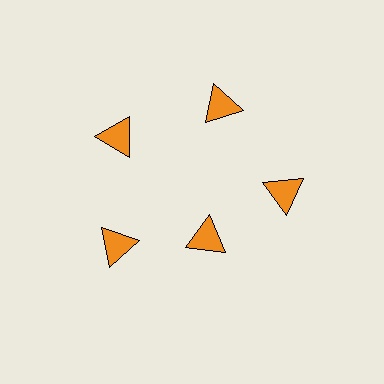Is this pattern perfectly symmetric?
No. The 5 orange triangles are arranged in a ring, but one element near the 5 o'clock position is pulled inward toward the center, breaking the 5-fold rotational symmetry.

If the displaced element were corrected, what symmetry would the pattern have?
It would have 5-fold rotational symmetry — the pattern would map onto itself every 72 degrees.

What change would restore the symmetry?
The symmetry would be restored by moving it outward, back onto the ring so that all 5 triangles sit at equal angles and equal distance from the center.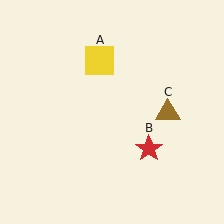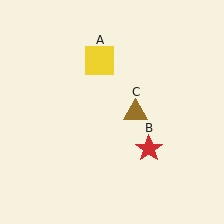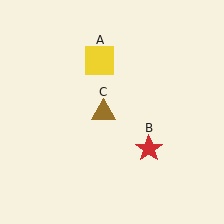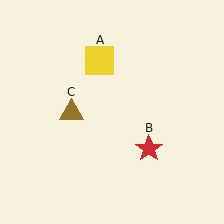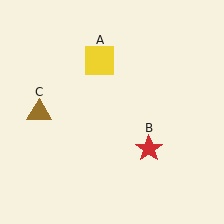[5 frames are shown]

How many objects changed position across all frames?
1 object changed position: brown triangle (object C).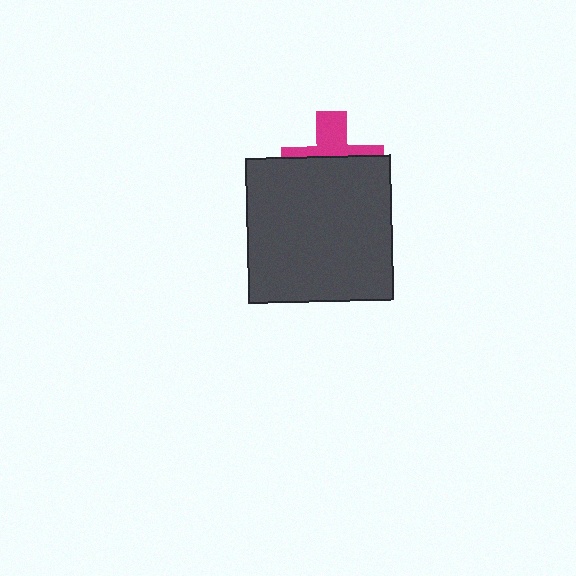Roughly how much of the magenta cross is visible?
A small part of it is visible (roughly 39%).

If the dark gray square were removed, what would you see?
You would see the complete magenta cross.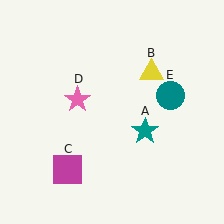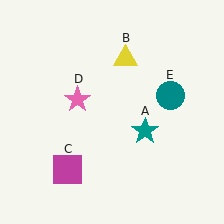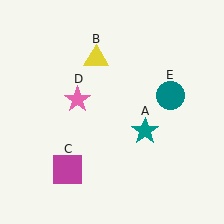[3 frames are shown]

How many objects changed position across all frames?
1 object changed position: yellow triangle (object B).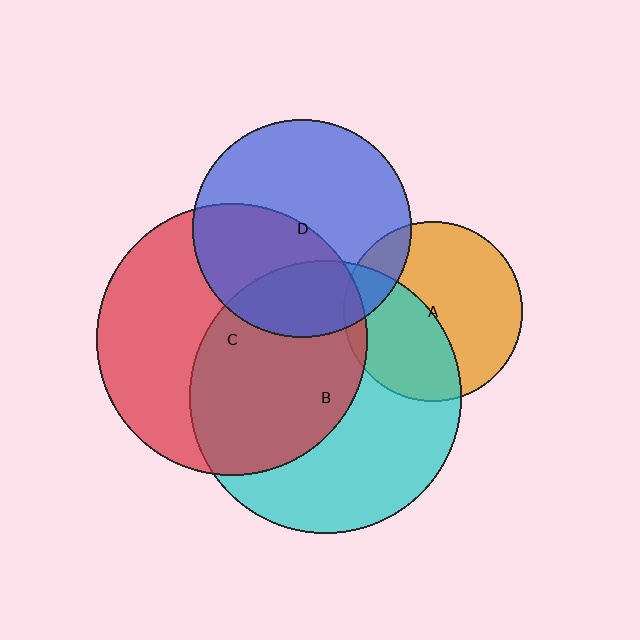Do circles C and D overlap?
Yes.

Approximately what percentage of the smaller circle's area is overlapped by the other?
Approximately 45%.